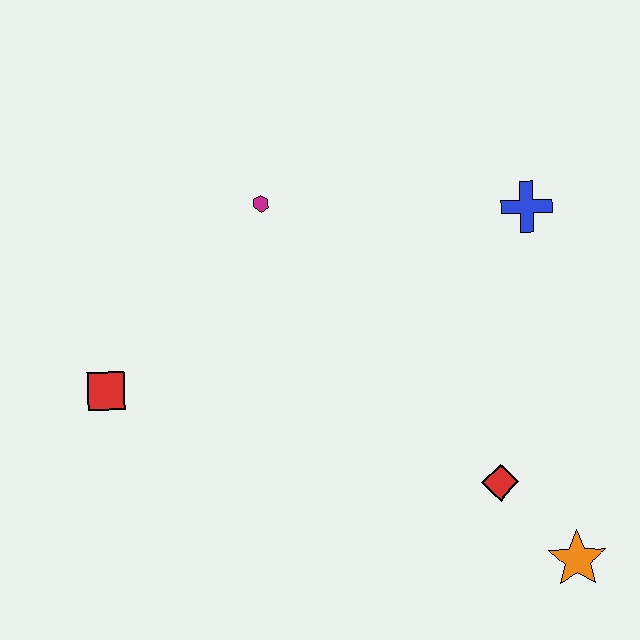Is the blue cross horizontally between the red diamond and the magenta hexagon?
No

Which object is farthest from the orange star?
The red square is farthest from the orange star.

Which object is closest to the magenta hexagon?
The red square is closest to the magenta hexagon.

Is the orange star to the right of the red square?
Yes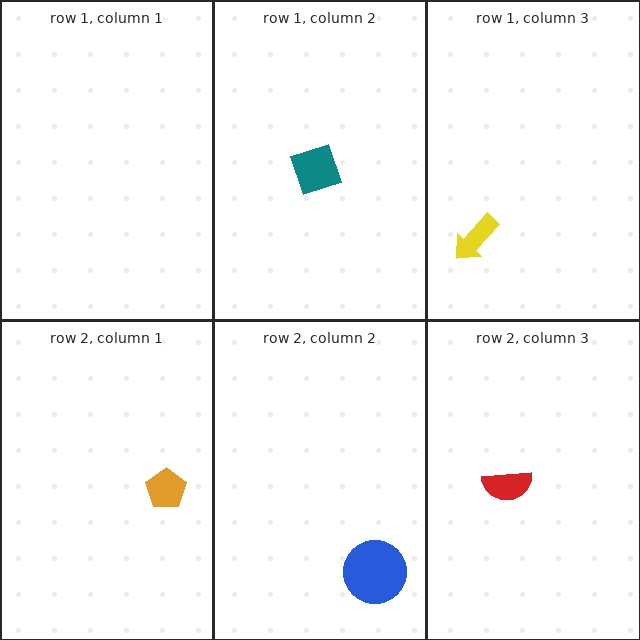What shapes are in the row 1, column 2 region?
The teal diamond.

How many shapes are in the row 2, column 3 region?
1.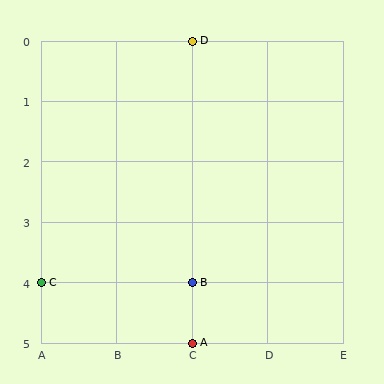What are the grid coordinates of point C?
Point C is at grid coordinates (A, 4).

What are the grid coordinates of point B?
Point B is at grid coordinates (C, 4).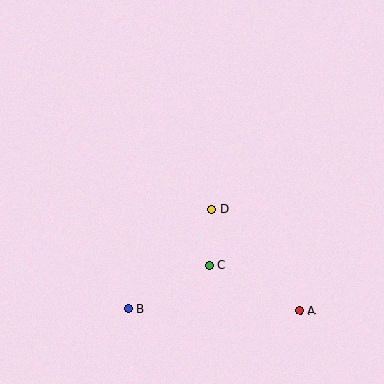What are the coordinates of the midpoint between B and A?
The midpoint between B and A is at (214, 310).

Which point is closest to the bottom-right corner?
Point A is closest to the bottom-right corner.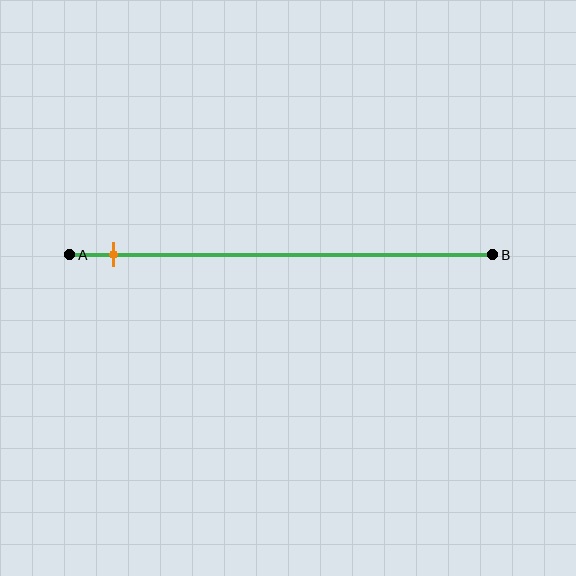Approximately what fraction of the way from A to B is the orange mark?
The orange mark is approximately 10% of the way from A to B.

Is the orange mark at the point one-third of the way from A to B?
No, the mark is at about 10% from A, not at the 33% one-third point.